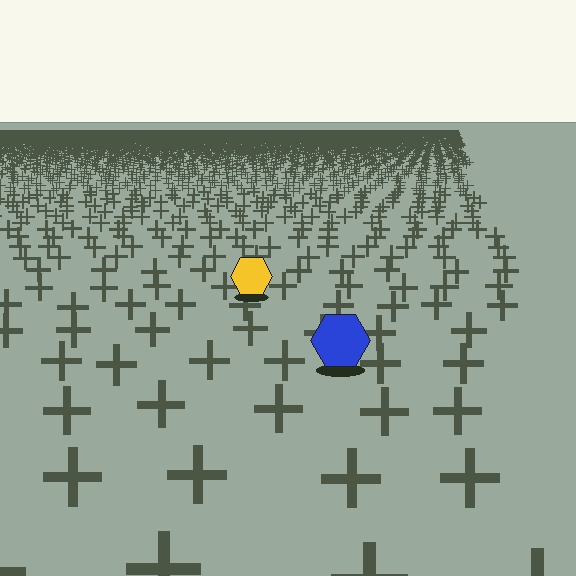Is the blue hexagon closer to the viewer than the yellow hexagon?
Yes. The blue hexagon is closer — you can tell from the texture gradient: the ground texture is coarser near it.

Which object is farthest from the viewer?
The yellow hexagon is farthest from the viewer. It appears smaller and the ground texture around it is denser.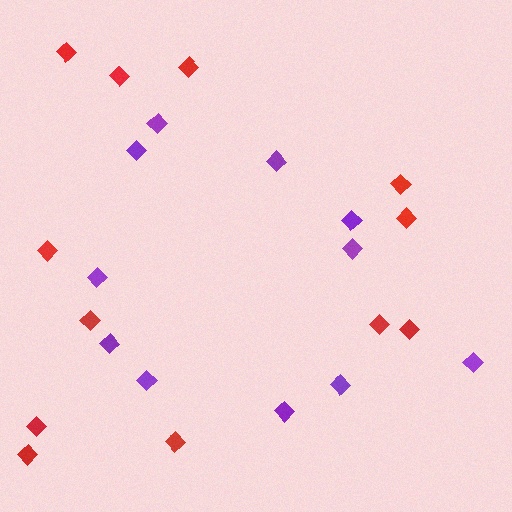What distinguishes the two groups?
There are 2 groups: one group of red diamonds (12) and one group of purple diamonds (11).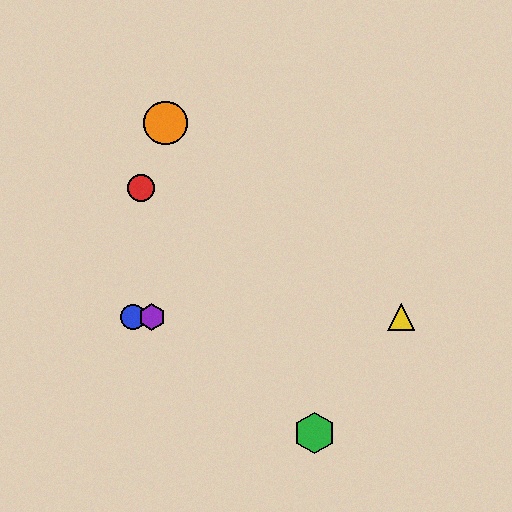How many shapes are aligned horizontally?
3 shapes (the blue circle, the yellow triangle, the purple hexagon) are aligned horizontally.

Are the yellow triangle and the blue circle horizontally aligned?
Yes, both are at y≈317.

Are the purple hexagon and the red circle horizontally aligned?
No, the purple hexagon is at y≈317 and the red circle is at y≈188.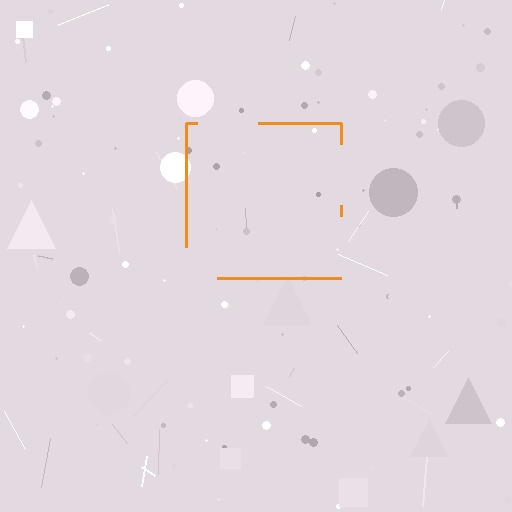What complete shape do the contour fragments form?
The contour fragments form a square.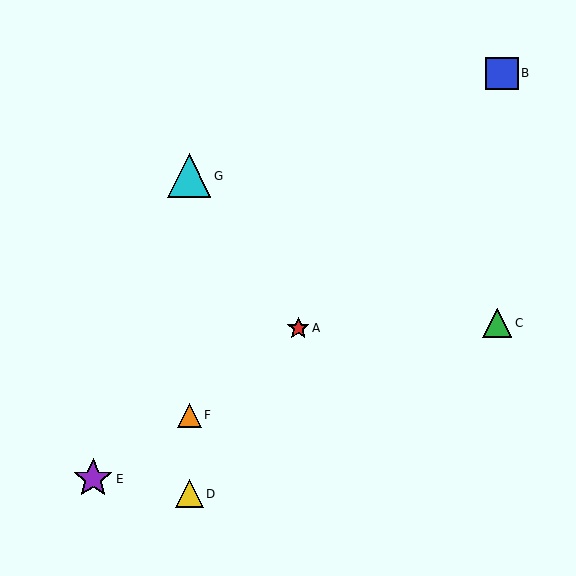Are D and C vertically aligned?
No, D is at x≈189 and C is at x≈497.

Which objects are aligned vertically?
Objects D, F, G are aligned vertically.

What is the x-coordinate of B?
Object B is at x≈502.